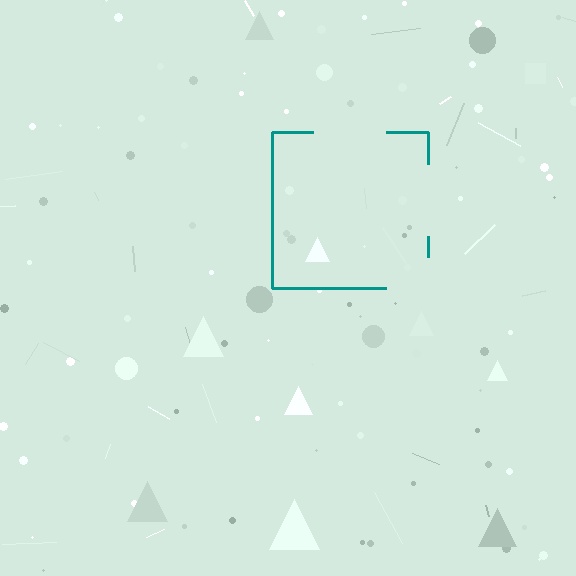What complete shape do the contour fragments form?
The contour fragments form a square.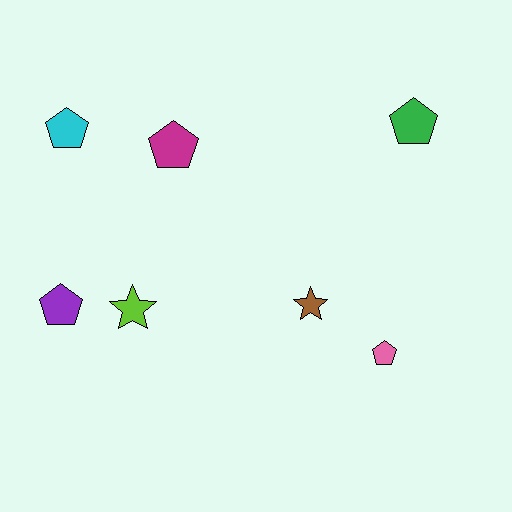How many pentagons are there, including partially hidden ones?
There are 5 pentagons.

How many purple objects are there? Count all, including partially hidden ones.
There is 1 purple object.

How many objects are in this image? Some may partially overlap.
There are 7 objects.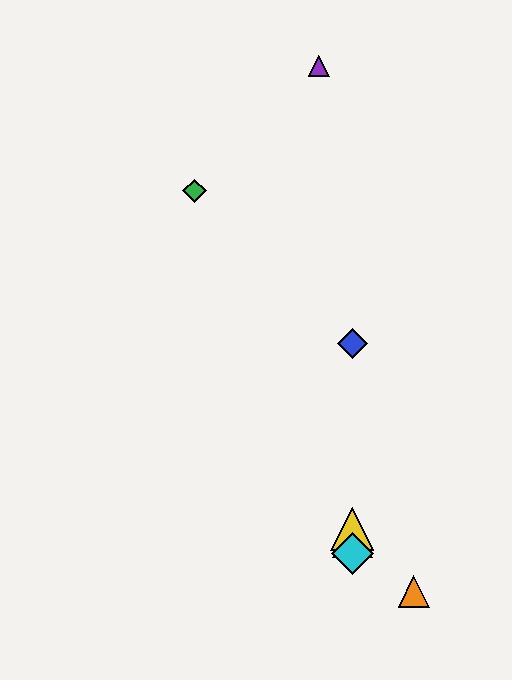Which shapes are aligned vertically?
The red triangle, the blue diamond, the yellow triangle, the cyan diamond are aligned vertically.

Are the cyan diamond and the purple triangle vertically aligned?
No, the cyan diamond is at x≈352 and the purple triangle is at x≈319.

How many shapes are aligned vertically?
4 shapes (the red triangle, the blue diamond, the yellow triangle, the cyan diamond) are aligned vertically.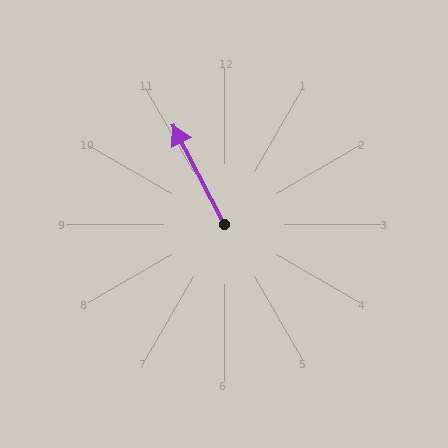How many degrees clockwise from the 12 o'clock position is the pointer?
Approximately 333 degrees.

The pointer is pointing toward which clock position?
Roughly 11 o'clock.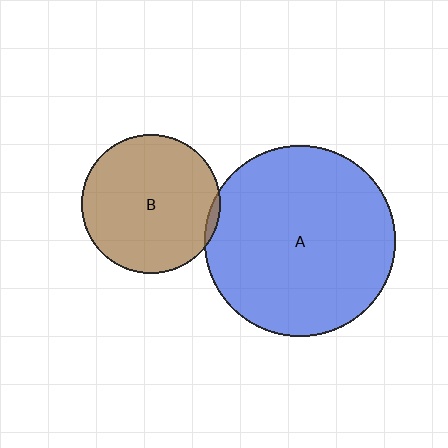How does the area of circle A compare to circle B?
Approximately 1.9 times.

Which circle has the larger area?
Circle A (blue).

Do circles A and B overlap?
Yes.